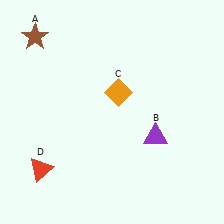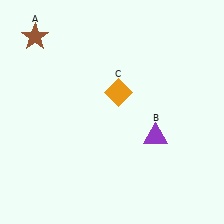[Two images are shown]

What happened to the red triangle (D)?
The red triangle (D) was removed in Image 2. It was in the bottom-left area of Image 1.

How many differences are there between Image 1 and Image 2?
There is 1 difference between the two images.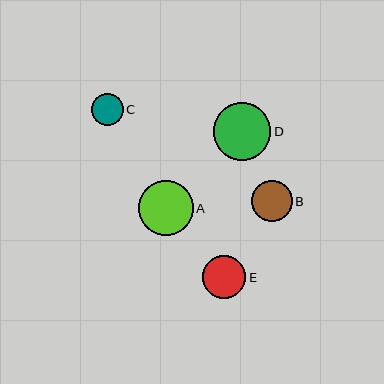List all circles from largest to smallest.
From largest to smallest: D, A, E, B, C.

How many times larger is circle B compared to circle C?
Circle B is approximately 1.3 times the size of circle C.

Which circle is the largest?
Circle D is the largest with a size of approximately 58 pixels.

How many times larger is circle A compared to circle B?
Circle A is approximately 1.3 times the size of circle B.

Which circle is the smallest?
Circle C is the smallest with a size of approximately 32 pixels.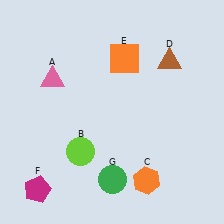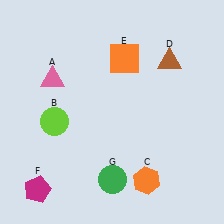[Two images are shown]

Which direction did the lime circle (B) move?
The lime circle (B) moved up.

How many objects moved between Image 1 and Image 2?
1 object moved between the two images.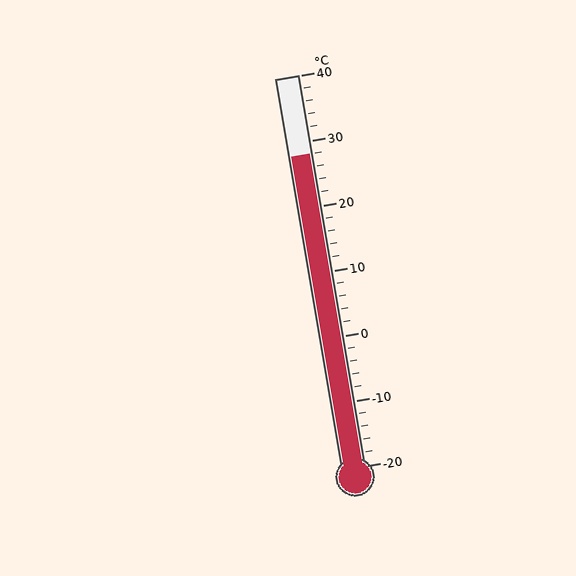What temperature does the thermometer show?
The thermometer shows approximately 28°C.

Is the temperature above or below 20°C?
The temperature is above 20°C.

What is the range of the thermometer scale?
The thermometer scale ranges from -20°C to 40°C.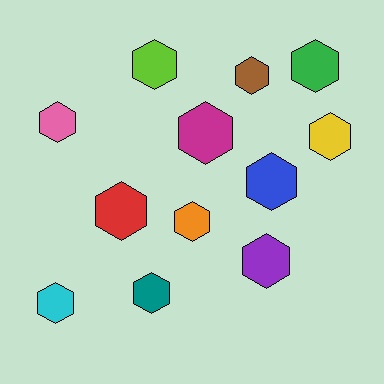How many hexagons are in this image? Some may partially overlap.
There are 12 hexagons.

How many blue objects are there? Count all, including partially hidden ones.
There is 1 blue object.